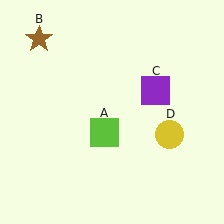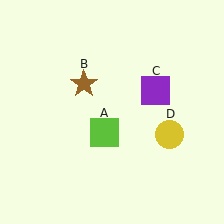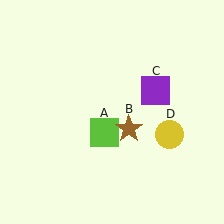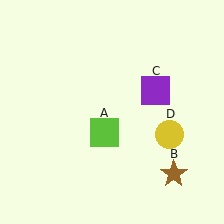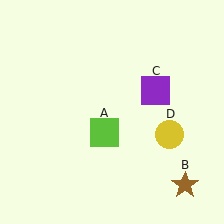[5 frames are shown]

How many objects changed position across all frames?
1 object changed position: brown star (object B).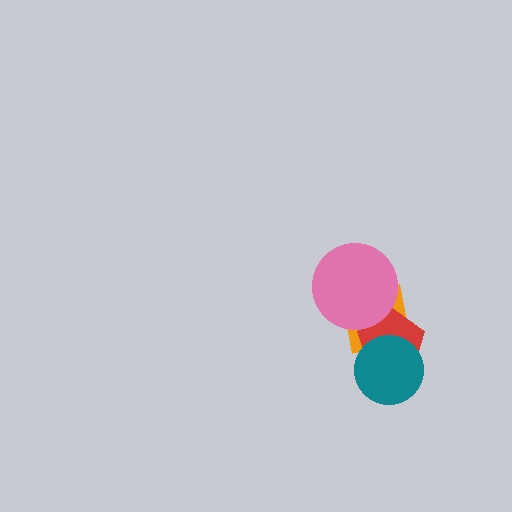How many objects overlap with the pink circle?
2 objects overlap with the pink circle.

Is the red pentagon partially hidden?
Yes, it is partially covered by another shape.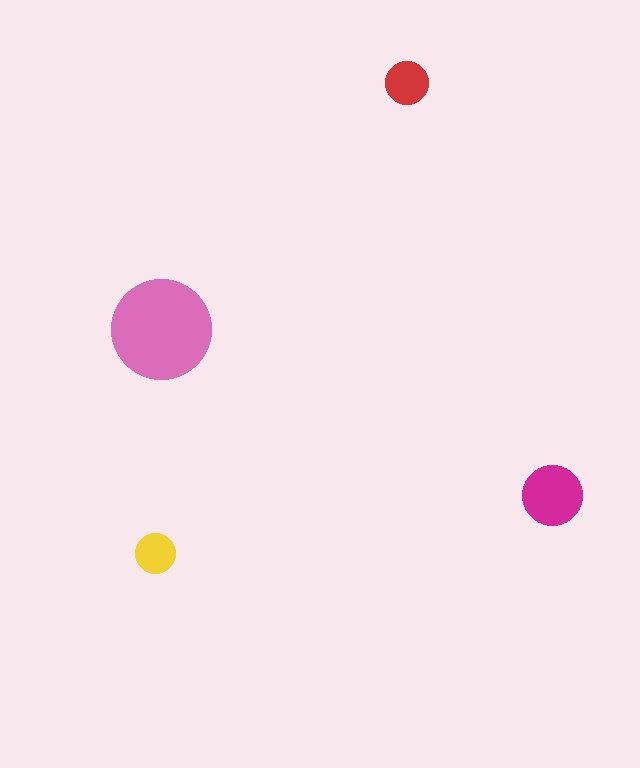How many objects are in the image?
There are 4 objects in the image.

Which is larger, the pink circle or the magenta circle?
The pink one.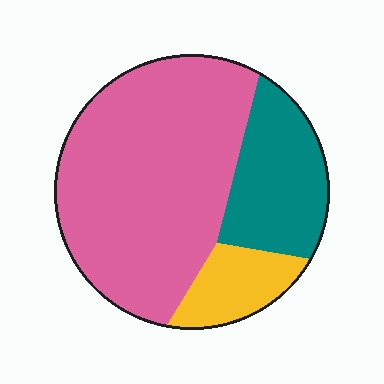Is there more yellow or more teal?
Teal.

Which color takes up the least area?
Yellow, at roughly 10%.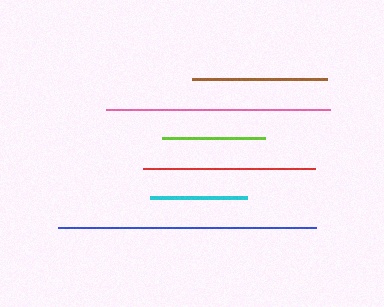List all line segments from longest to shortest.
From longest to shortest: blue, pink, red, brown, lime, cyan.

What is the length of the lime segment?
The lime segment is approximately 103 pixels long.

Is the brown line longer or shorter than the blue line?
The blue line is longer than the brown line.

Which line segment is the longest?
The blue line is the longest at approximately 258 pixels.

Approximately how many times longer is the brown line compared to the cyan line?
The brown line is approximately 1.4 times the length of the cyan line.